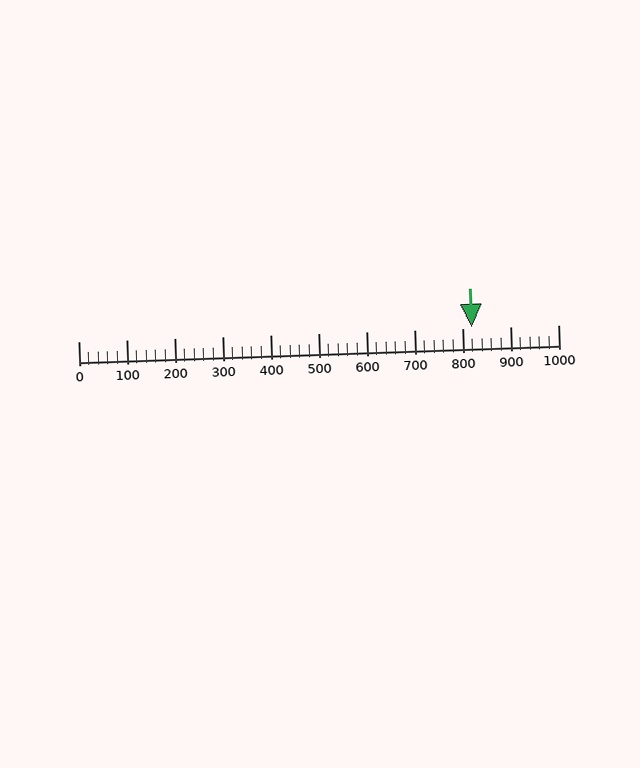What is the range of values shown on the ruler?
The ruler shows values from 0 to 1000.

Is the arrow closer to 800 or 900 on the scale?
The arrow is closer to 800.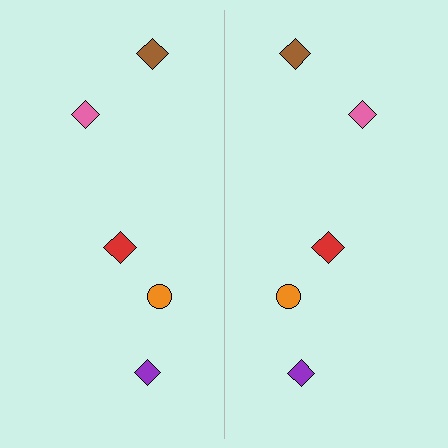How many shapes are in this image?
There are 10 shapes in this image.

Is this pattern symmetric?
Yes, this pattern has bilateral (reflection) symmetry.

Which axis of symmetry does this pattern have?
The pattern has a vertical axis of symmetry running through the center of the image.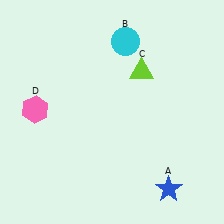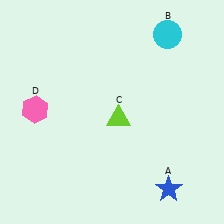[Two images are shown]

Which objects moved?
The objects that moved are: the cyan circle (B), the lime triangle (C).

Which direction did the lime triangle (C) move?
The lime triangle (C) moved down.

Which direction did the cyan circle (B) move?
The cyan circle (B) moved right.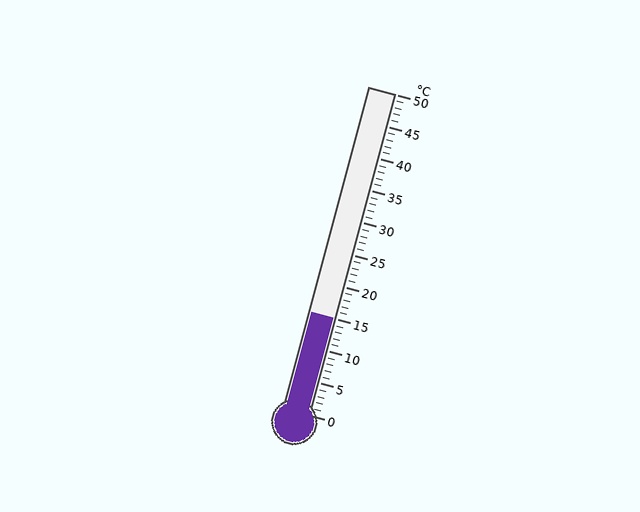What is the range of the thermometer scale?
The thermometer scale ranges from 0°C to 50°C.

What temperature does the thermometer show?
The thermometer shows approximately 15°C.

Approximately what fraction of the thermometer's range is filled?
The thermometer is filled to approximately 30% of its range.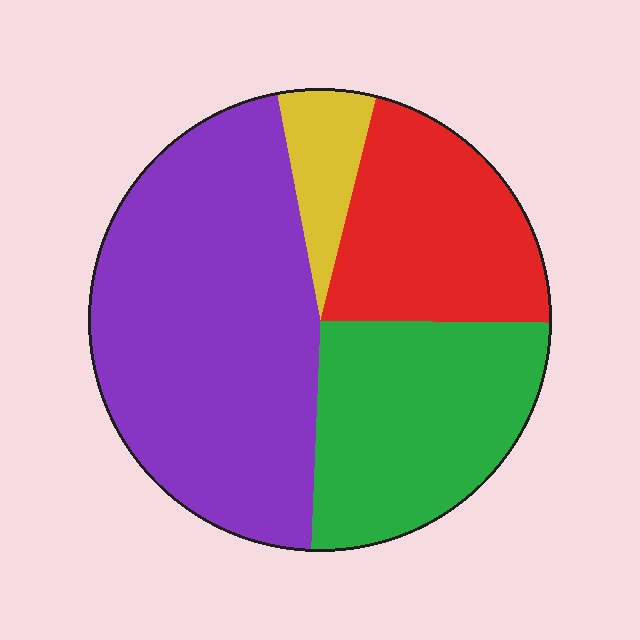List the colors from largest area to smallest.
From largest to smallest: purple, green, red, yellow.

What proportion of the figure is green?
Green covers 25% of the figure.